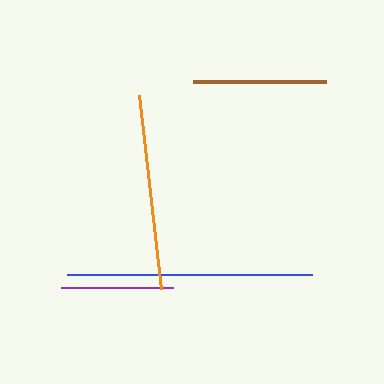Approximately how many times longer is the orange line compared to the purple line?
The orange line is approximately 1.7 times the length of the purple line.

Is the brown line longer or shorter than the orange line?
The orange line is longer than the brown line.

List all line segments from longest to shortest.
From longest to shortest: blue, orange, brown, purple.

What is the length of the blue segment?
The blue segment is approximately 245 pixels long.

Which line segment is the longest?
The blue line is the longest at approximately 245 pixels.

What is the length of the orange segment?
The orange segment is approximately 195 pixels long.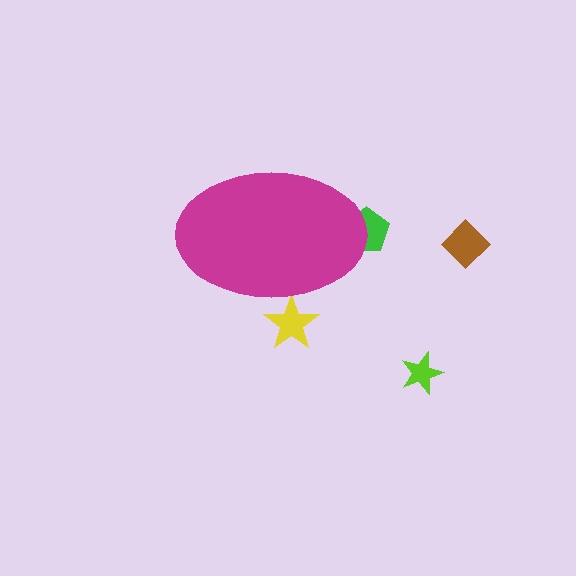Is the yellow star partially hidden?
Yes, the yellow star is partially hidden behind the magenta ellipse.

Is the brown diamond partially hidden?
No, the brown diamond is fully visible.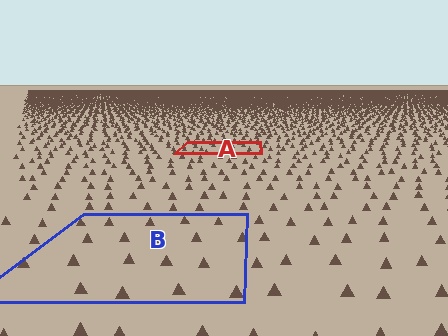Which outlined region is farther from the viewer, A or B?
Region A is farther from the viewer — the texture elements inside it appear smaller and more densely packed.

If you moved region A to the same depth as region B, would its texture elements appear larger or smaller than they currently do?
They would appear larger. At a closer depth, the same texture elements are projected at a bigger on-screen size.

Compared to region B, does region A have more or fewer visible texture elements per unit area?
Region A has more texture elements per unit area — they are packed more densely because it is farther away.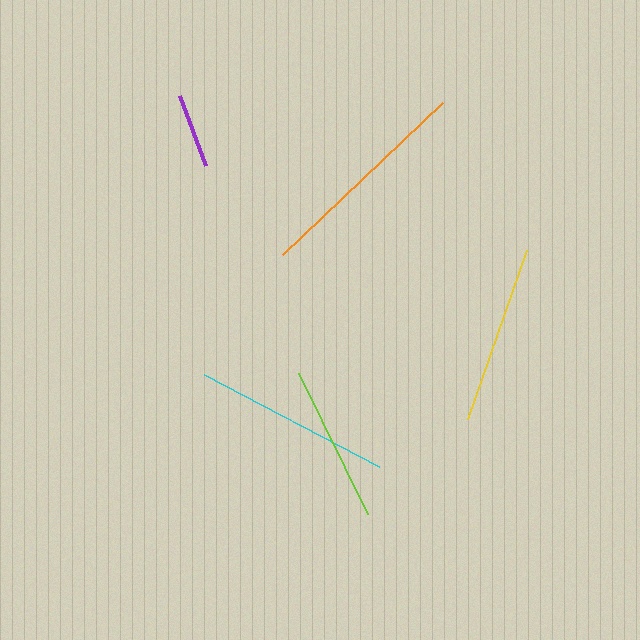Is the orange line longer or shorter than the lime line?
The orange line is longer than the lime line.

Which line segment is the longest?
The orange line is the longest at approximately 221 pixels.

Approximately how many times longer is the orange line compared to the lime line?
The orange line is approximately 1.4 times the length of the lime line.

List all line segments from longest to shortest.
From longest to shortest: orange, cyan, yellow, lime, purple.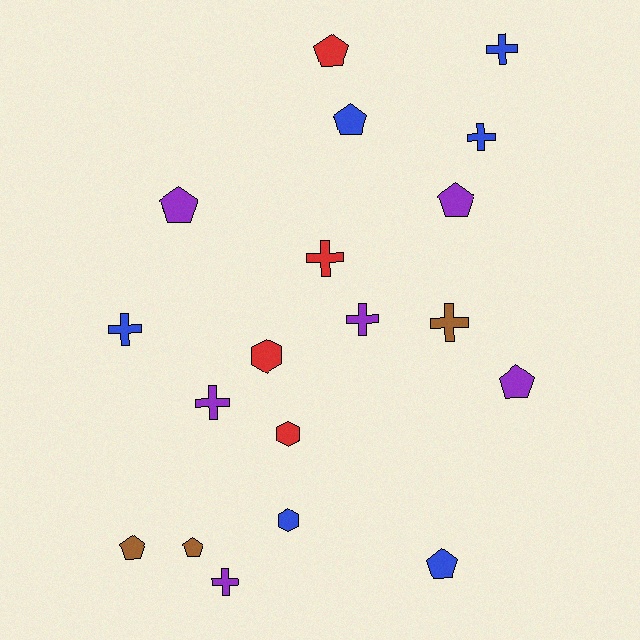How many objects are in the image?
There are 19 objects.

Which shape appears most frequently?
Cross, with 8 objects.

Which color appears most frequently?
Blue, with 6 objects.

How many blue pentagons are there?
There are 2 blue pentagons.